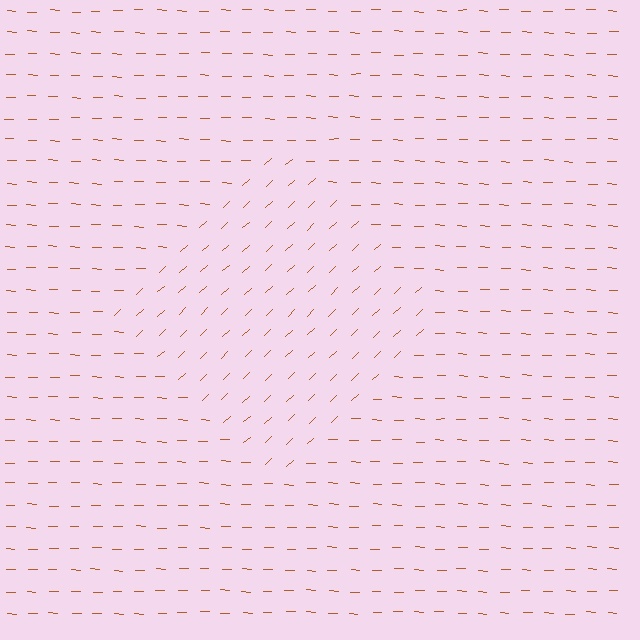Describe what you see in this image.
The image is filled with small brown line segments. A diamond region in the image has lines oriented differently from the surrounding lines, creating a visible texture boundary.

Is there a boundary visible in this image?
Yes, there is a texture boundary formed by a change in line orientation.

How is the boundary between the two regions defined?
The boundary is defined purely by a change in line orientation (approximately 45 degrees difference). All lines are the same color and thickness.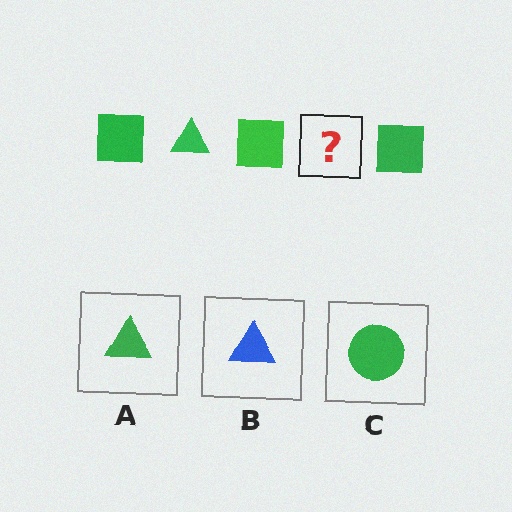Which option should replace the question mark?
Option A.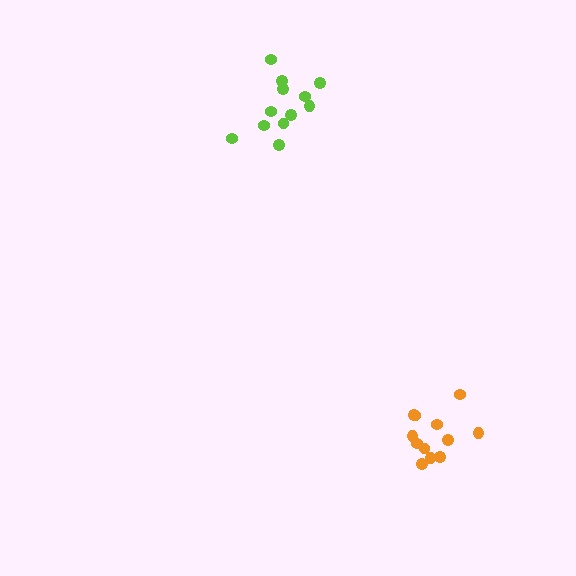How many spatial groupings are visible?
There are 2 spatial groupings.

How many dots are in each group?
Group 1: 12 dots, Group 2: 12 dots (24 total).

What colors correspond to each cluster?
The clusters are colored: orange, lime.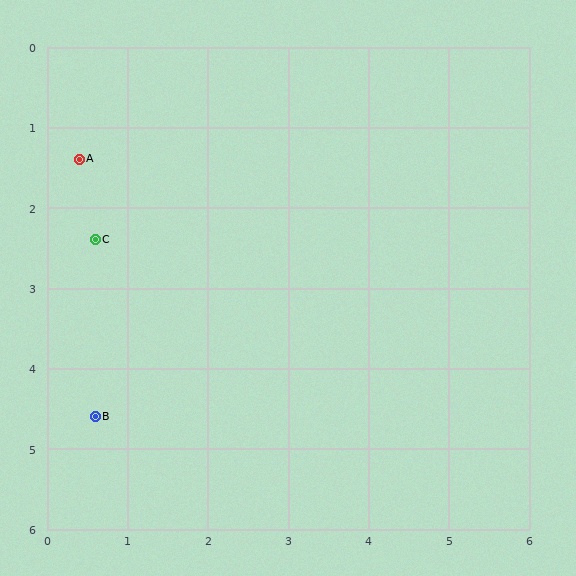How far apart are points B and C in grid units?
Points B and C are about 2.2 grid units apart.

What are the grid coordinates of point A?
Point A is at approximately (0.4, 1.4).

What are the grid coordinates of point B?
Point B is at approximately (0.6, 4.6).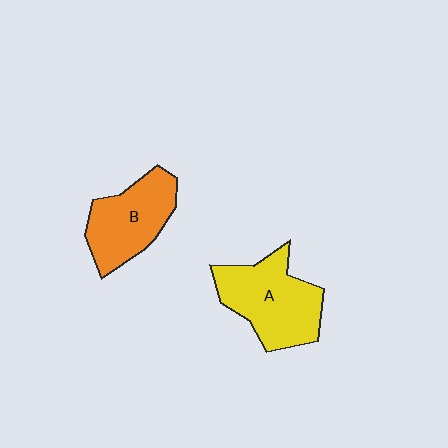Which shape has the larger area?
Shape A (yellow).